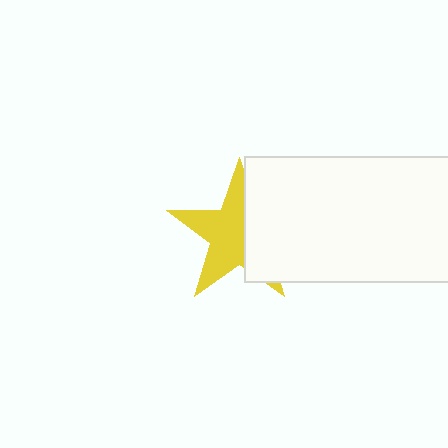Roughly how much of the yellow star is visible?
About half of it is visible (roughly 57%).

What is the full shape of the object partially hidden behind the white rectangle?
The partially hidden object is a yellow star.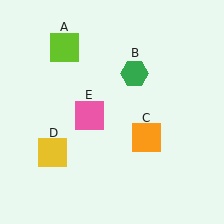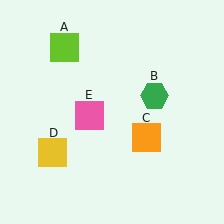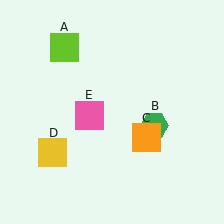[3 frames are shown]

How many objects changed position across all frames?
1 object changed position: green hexagon (object B).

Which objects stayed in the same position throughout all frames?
Lime square (object A) and orange square (object C) and yellow square (object D) and pink square (object E) remained stationary.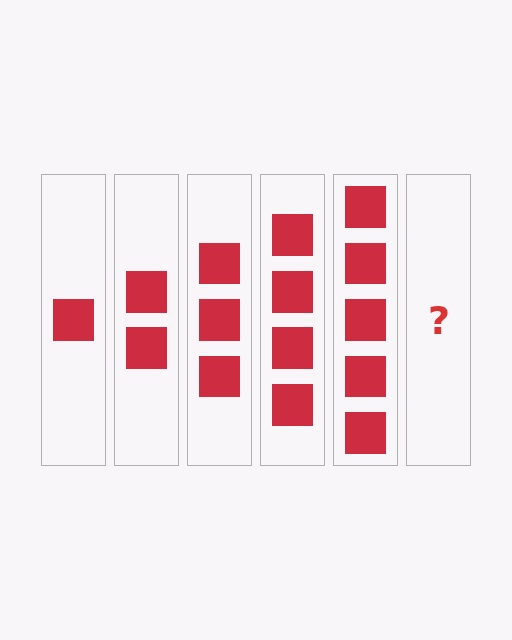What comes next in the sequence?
The next element should be 6 squares.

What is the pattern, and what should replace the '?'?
The pattern is that each step adds one more square. The '?' should be 6 squares.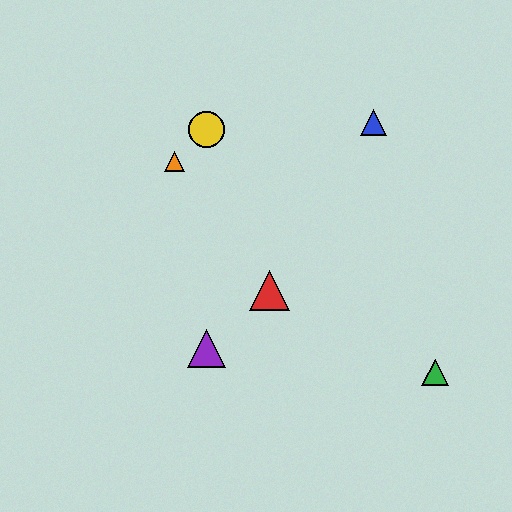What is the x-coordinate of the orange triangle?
The orange triangle is at x≈174.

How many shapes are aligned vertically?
2 shapes (the yellow circle, the purple triangle) are aligned vertically.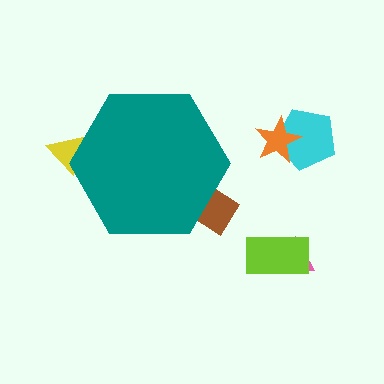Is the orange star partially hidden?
No, the orange star is fully visible.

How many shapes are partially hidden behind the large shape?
2 shapes are partially hidden.